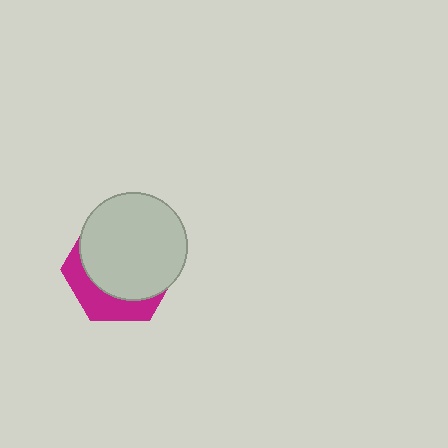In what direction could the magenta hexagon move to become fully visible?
The magenta hexagon could move down. That would shift it out from behind the light gray circle entirely.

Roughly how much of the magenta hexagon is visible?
A small part of it is visible (roughly 30%).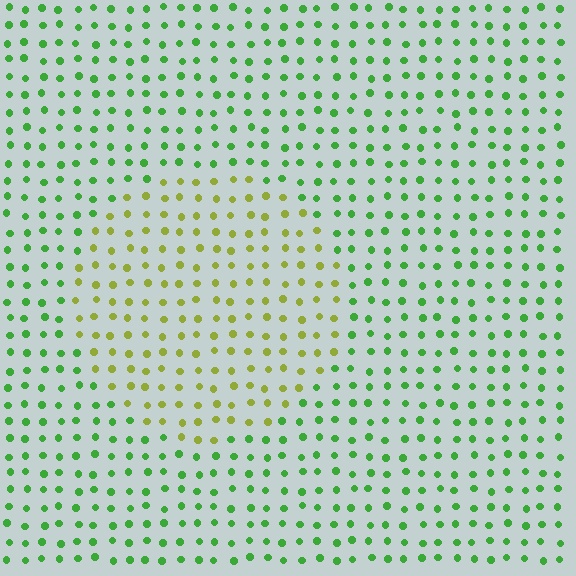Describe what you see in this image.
The image is filled with small green elements in a uniform arrangement. A circle-shaped region is visible where the elements are tinted to a slightly different hue, forming a subtle color boundary.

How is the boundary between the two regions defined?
The boundary is defined purely by a slight shift in hue (about 46 degrees). Spacing, size, and orientation are identical on both sides.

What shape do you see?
I see a circle.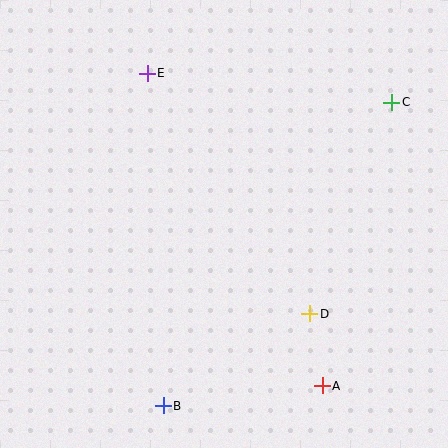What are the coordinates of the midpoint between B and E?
The midpoint between B and E is at (155, 239).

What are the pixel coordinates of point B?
Point B is at (163, 406).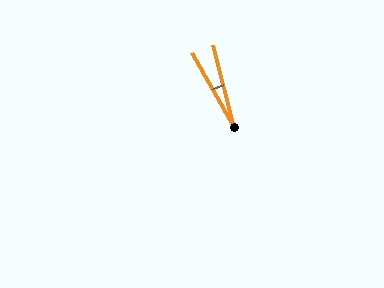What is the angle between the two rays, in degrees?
Approximately 15 degrees.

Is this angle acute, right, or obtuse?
It is acute.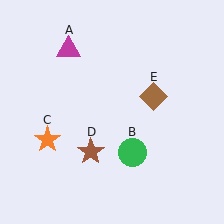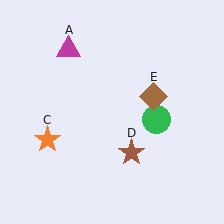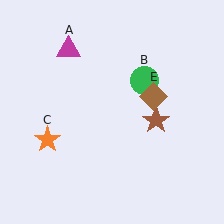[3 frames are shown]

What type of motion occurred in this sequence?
The green circle (object B), brown star (object D) rotated counterclockwise around the center of the scene.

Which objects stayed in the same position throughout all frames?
Magenta triangle (object A) and orange star (object C) and brown diamond (object E) remained stationary.